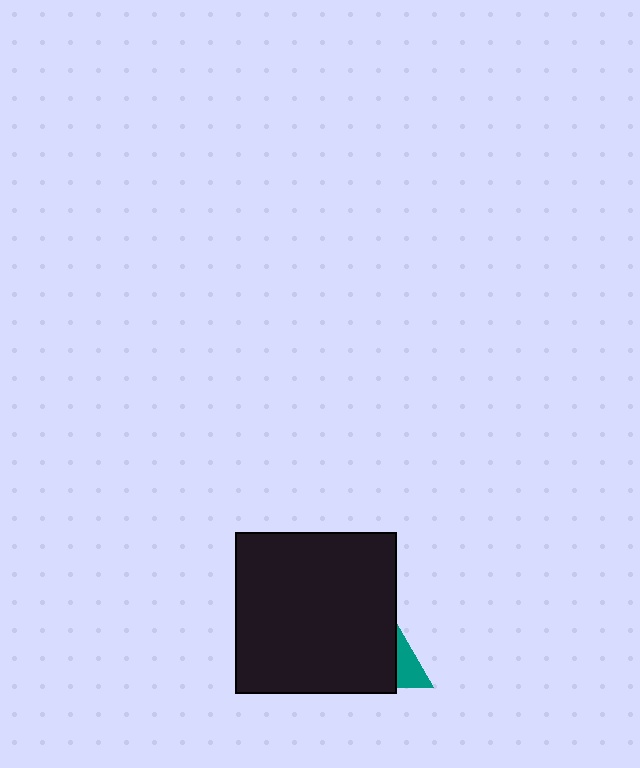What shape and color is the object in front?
The object in front is a black square.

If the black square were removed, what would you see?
You would see the complete teal triangle.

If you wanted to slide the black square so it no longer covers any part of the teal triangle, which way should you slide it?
Slide it left — that is the most direct way to separate the two shapes.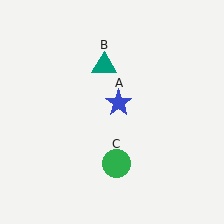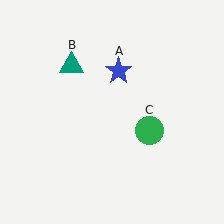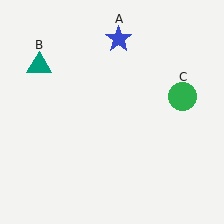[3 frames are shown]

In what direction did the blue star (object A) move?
The blue star (object A) moved up.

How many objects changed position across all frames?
3 objects changed position: blue star (object A), teal triangle (object B), green circle (object C).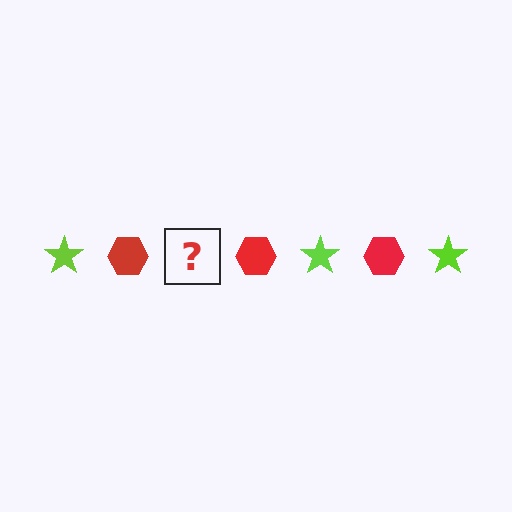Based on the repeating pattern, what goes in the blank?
The blank should be a lime star.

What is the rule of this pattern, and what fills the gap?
The rule is that the pattern alternates between lime star and red hexagon. The gap should be filled with a lime star.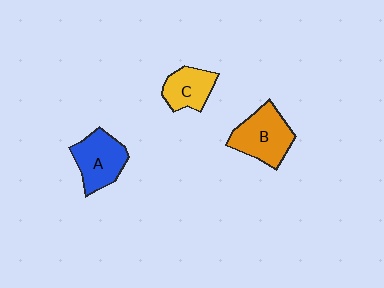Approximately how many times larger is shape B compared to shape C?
Approximately 1.5 times.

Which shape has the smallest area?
Shape C (yellow).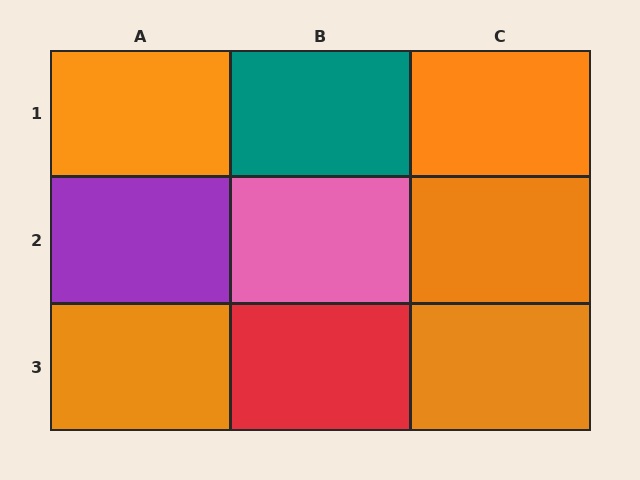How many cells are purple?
1 cell is purple.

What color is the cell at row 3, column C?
Orange.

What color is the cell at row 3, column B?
Red.